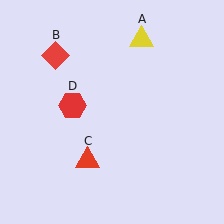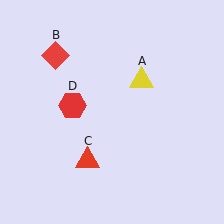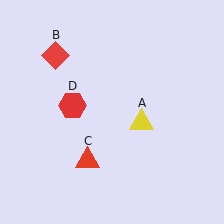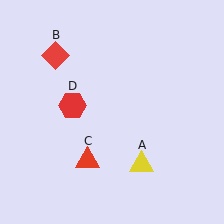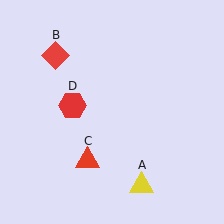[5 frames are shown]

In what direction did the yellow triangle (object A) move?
The yellow triangle (object A) moved down.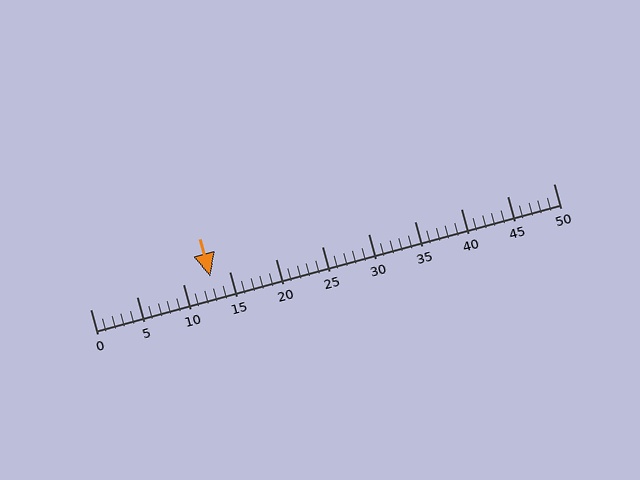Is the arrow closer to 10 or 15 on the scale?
The arrow is closer to 15.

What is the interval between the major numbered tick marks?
The major tick marks are spaced 5 units apart.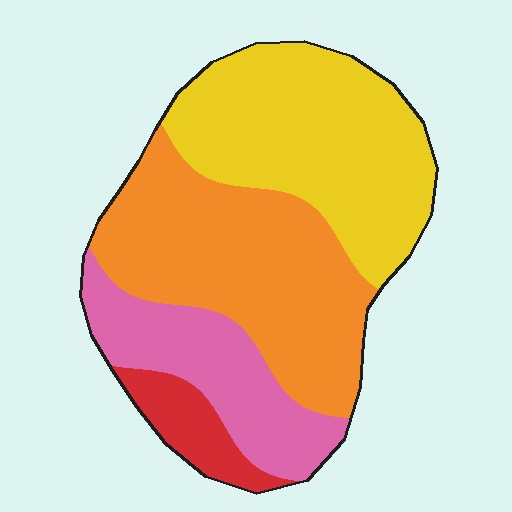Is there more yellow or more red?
Yellow.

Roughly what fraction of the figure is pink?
Pink covers around 20% of the figure.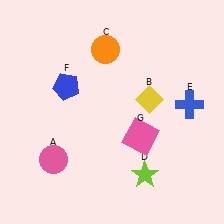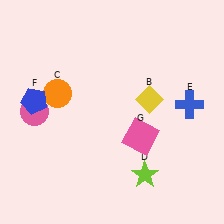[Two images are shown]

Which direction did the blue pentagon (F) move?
The blue pentagon (F) moved left.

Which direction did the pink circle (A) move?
The pink circle (A) moved up.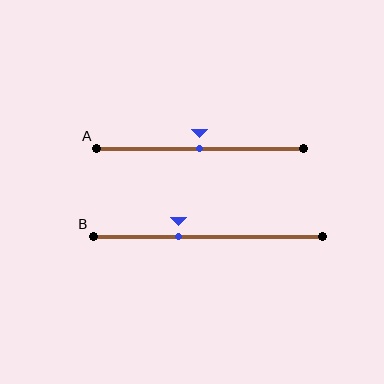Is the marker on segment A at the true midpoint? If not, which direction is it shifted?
Yes, the marker on segment A is at the true midpoint.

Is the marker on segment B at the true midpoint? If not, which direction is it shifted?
No, the marker on segment B is shifted to the left by about 13% of the segment length.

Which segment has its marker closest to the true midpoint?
Segment A has its marker closest to the true midpoint.